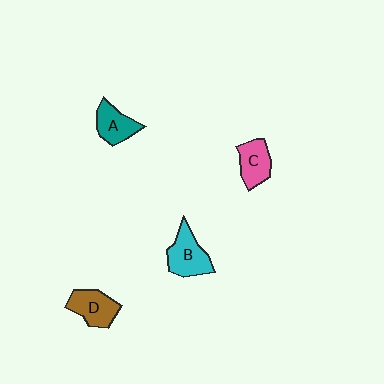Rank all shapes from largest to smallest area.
From largest to smallest: B (cyan), D (brown), C (pink), A (teal).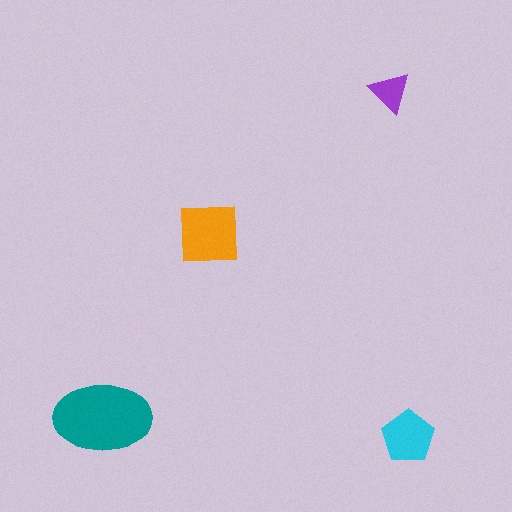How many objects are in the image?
There are 4 objects in the image.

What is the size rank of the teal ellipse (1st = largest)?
1st.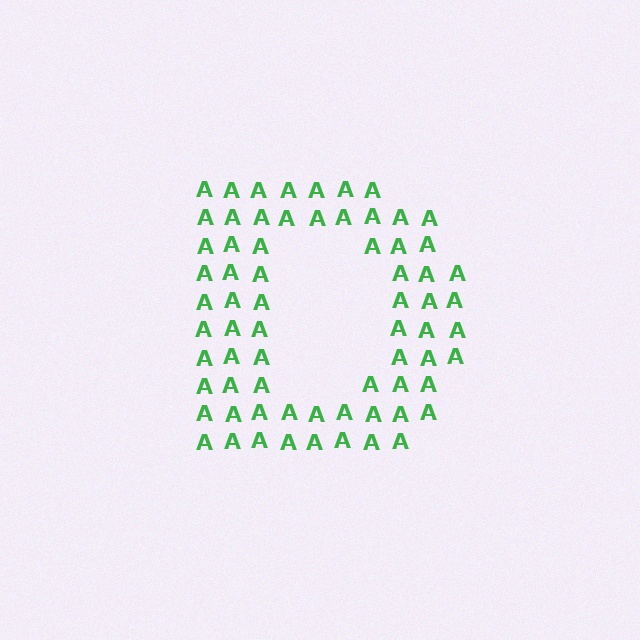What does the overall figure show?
The overall figure shows the letter D.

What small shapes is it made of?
It is made of small letter A's.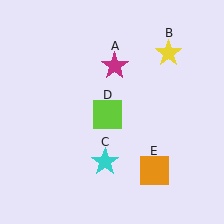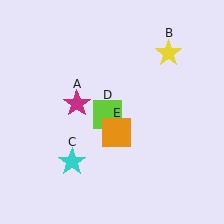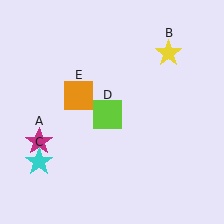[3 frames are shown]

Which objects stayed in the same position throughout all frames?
Yellow star (object B) and lime square (object D) remained stationary.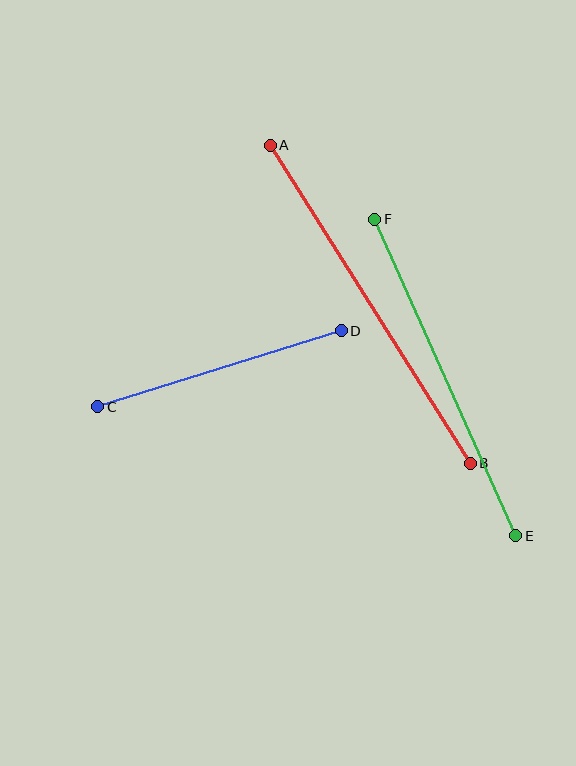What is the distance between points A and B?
The distance is approximately 375 pixels.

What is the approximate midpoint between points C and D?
The midpoint is at approximately (220, 369) pixels.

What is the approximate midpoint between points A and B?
The midpoint is at approximately (370, 304) pixels.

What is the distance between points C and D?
The distance is approximately 255 pixels.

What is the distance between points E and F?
The distance is approximately 346 pixels.